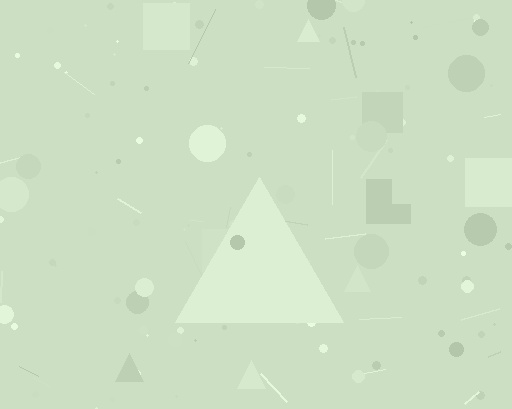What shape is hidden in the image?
A triangle is hidden in the image.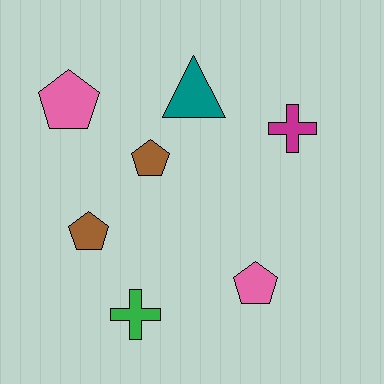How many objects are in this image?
There are 7 objects.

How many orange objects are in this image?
There are no orange objects.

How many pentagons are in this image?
There are 4 pentagons.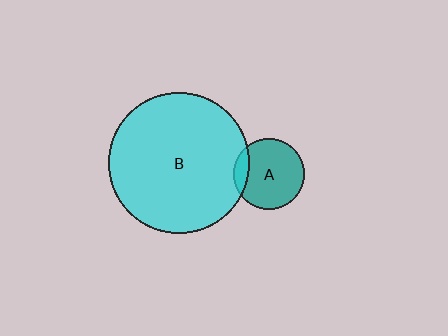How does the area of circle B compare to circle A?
Approximately 4.0 times.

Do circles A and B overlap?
Yes.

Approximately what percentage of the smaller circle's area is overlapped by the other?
Approximately 15%.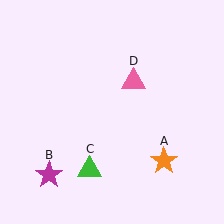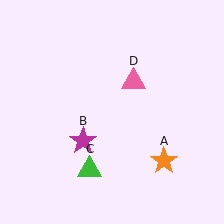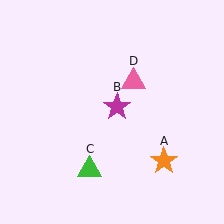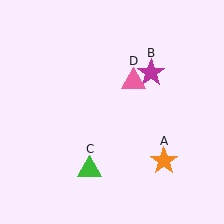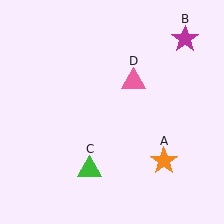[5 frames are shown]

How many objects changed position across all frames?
1 object changed position: magenta star (object B).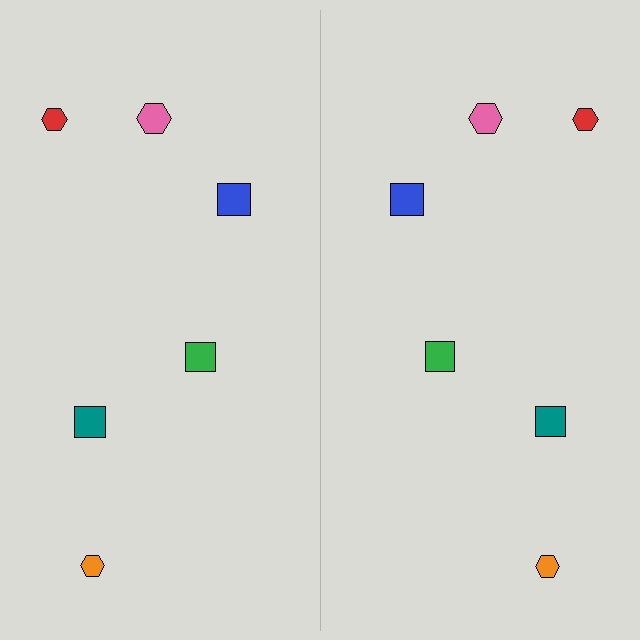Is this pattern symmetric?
Yes, this pattern has bilateral (reflection) symmetry.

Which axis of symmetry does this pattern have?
The pattern has a vertical axis of symmetry running through the center of the image.